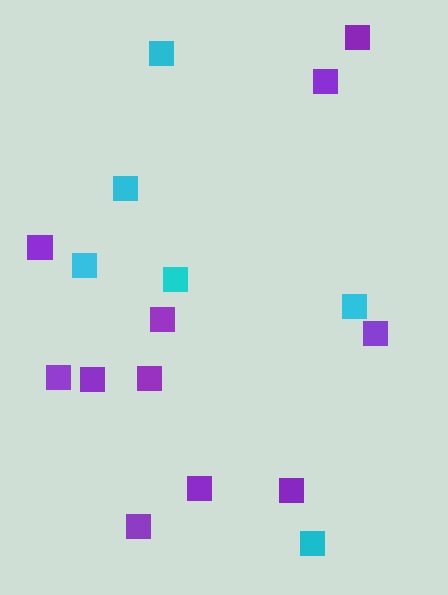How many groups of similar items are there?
There are 2 groups: one group of cyan squares (6) and one group of purple squares (11).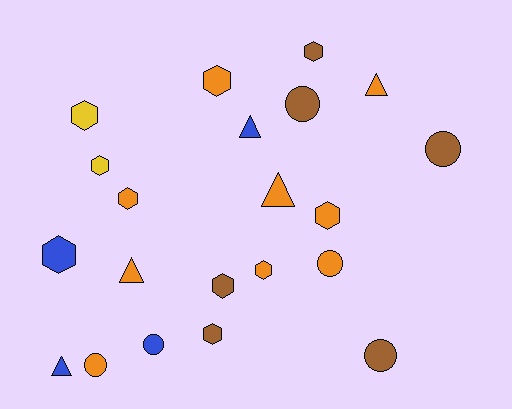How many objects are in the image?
There are 21 objects.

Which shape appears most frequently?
Hexagon, with 10 objects.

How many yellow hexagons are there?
There are 2 yellow hexagons.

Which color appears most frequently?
Orange, with 9 objects.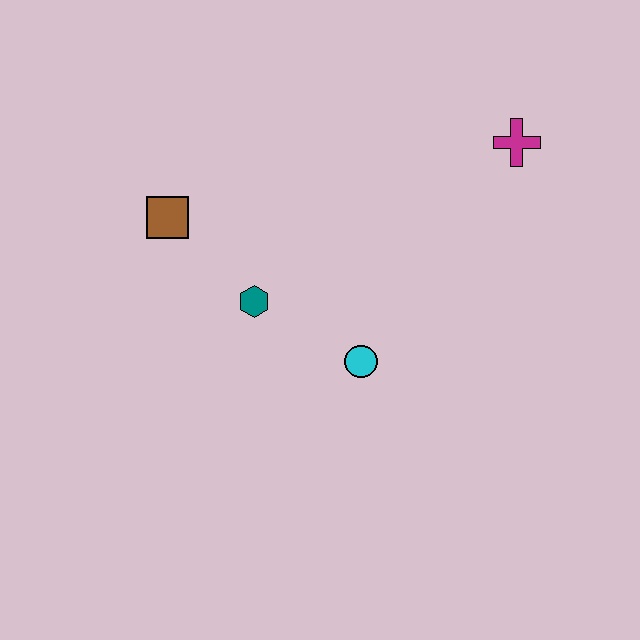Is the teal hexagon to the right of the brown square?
Yes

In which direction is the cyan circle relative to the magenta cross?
The cyan circle is below the magenta cross.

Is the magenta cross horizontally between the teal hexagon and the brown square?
No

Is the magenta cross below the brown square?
No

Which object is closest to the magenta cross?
The cyan circle is closest to the magenta cross.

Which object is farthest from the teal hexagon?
The magenta cross is farthest from the teal hexagon.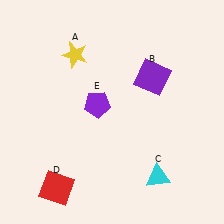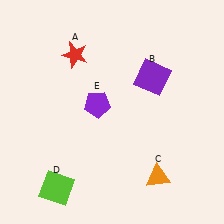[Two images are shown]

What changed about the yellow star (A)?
In Image 1, A is yellow. In Image 2, it changed to red.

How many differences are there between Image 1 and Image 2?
There are 3 differences between the two images.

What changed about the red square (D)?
In Image 1, D is red. In Image 2, it changed to lime.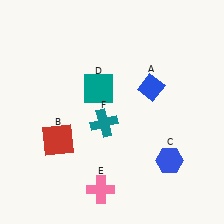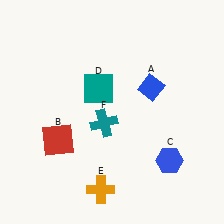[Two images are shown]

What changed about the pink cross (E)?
In Image 1, E is pink. In Image 2, it changed to orange.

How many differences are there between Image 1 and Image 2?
There is 1 difference between the two images.